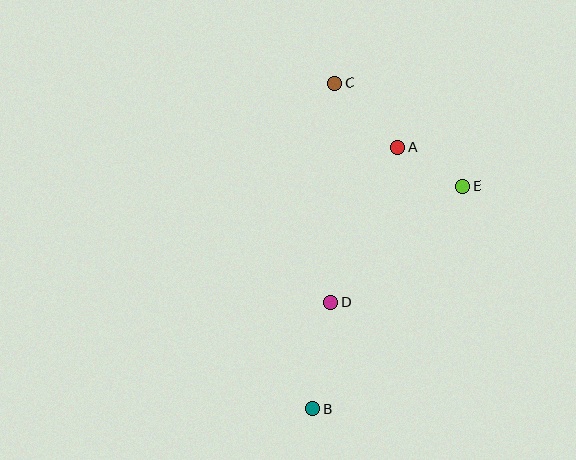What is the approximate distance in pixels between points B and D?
The distance between B and D is approximately 108 pixels.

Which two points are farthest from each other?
Points B and C are farthest from each other.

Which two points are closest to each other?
Points A and E are closest to each other.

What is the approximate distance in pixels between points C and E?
The distance between C and E is approximately 164 pixels.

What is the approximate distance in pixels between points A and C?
The distance between A and C is approximately 90 pixels.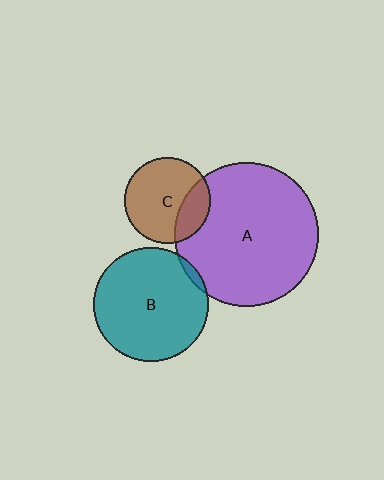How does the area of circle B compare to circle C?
Approximately 1.8 times.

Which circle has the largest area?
Circle A (purple).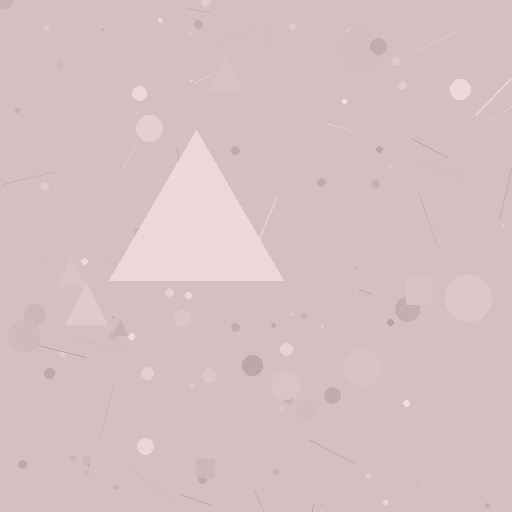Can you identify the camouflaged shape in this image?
The camouflaged shape is a triangle.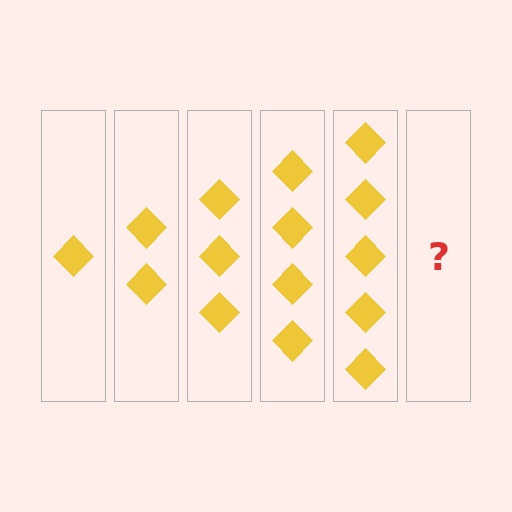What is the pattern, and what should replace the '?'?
The pattern is that each step adds one more diamond. The '?' should be 6 diamonds.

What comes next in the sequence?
The next element should be 6 diamonds.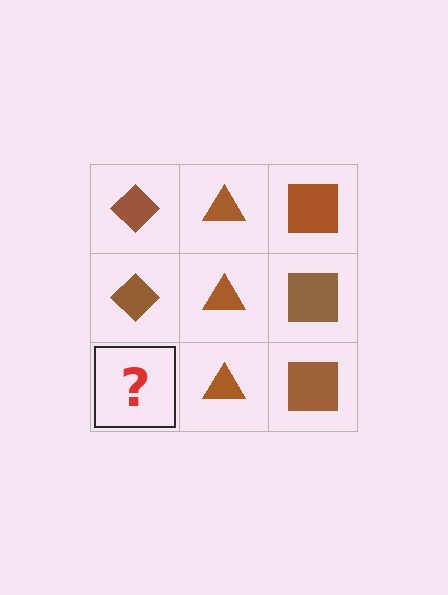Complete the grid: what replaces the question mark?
The question mark should be replaced with a brown diamond.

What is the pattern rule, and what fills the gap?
The rule is that each column has a consistent shape. The gap should be filled with a brown diamond.